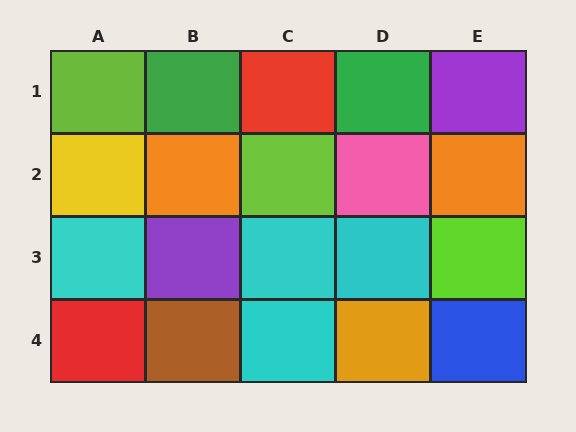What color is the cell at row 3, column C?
Cyan.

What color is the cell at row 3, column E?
Lime.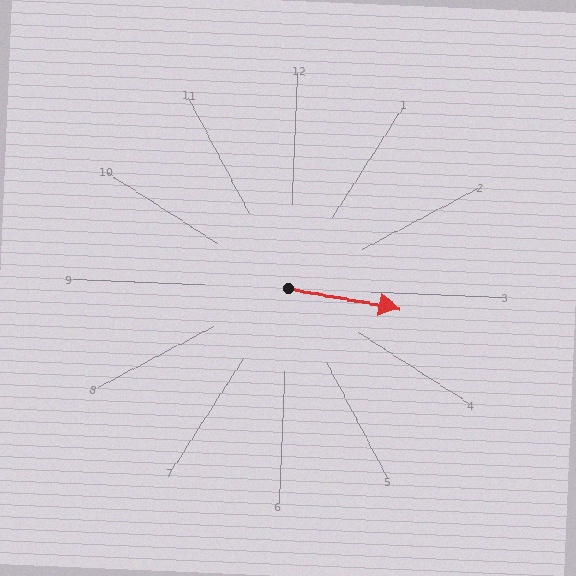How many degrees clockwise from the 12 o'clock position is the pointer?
Approximately 98 degrees.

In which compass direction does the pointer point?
East.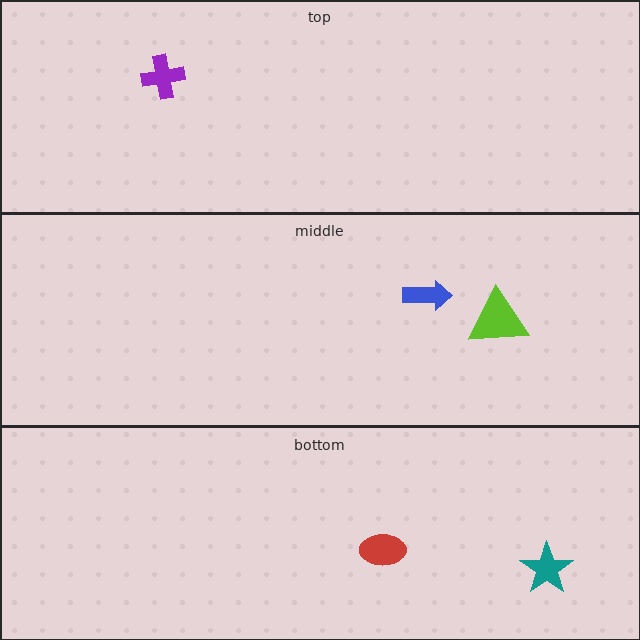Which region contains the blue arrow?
The middle region.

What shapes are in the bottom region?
The red ellipse, the teal star.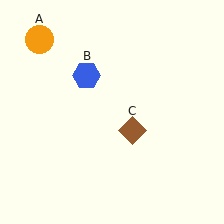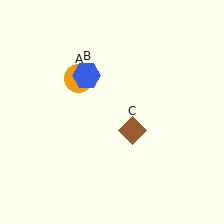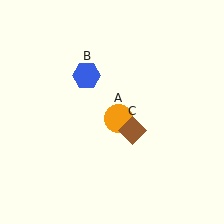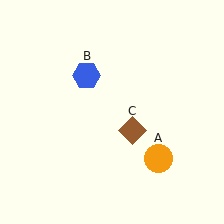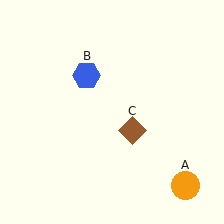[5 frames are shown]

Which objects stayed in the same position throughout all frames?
Blue hexagon (object B) and brown diamond (object C) remained stationary.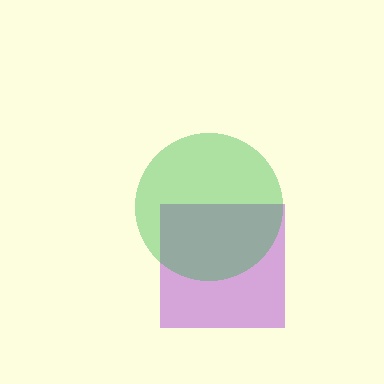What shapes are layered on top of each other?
The layered shapes are: a purple square, a green circle.